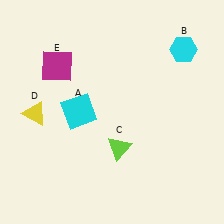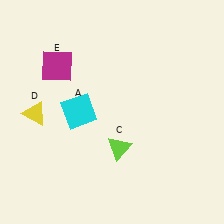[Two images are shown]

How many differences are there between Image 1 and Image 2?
There is 1 difference between the two images.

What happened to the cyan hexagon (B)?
The cyan hexagon (B) was removed in Image 2. It was in the top-right area of Image 1.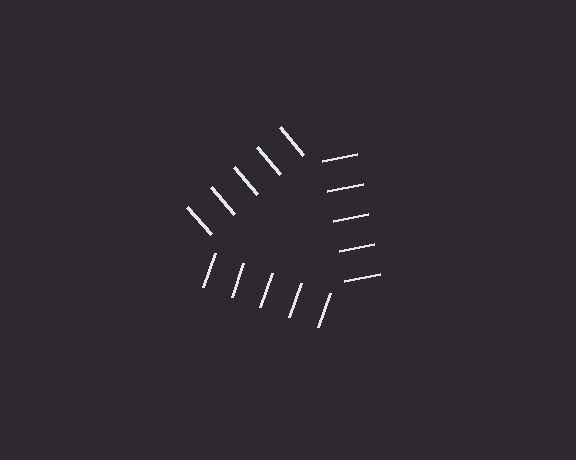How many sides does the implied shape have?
3 sides — the line-ends trace a triangle.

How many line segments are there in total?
15 — 5 along each of the 3 edges.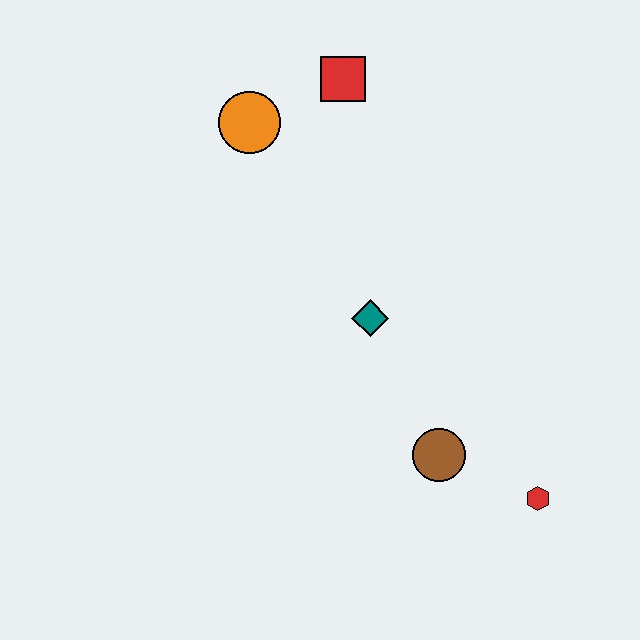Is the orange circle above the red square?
No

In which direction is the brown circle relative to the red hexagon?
The brown circle is to the left of the red hexagon.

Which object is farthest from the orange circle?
The red hexagon is farthest from the orange circle.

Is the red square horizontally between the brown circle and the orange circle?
Yes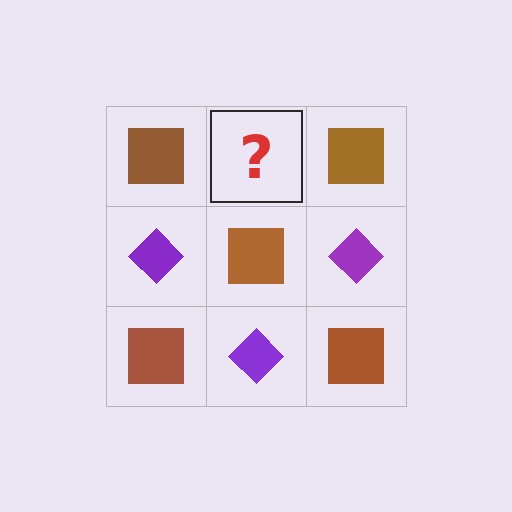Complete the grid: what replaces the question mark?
The question mark should be replaced with a purple diamond.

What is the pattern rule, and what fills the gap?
The rule is that it alternates brown square and purple diamond in a checkerboard pattern. The gap should be filled with a purple diamond.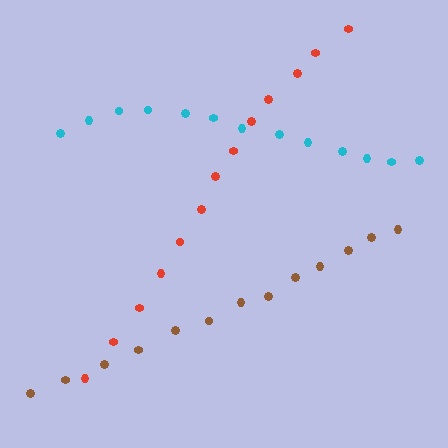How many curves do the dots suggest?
There are 3 distinct paths.